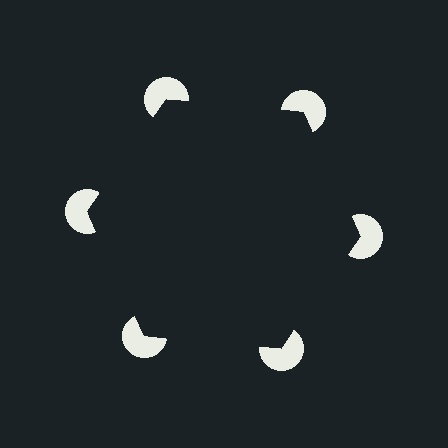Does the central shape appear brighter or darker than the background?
It typically appears slightly darker than the background, even though no actual brightness change is drawn.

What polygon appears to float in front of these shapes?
An illusory hexagon — its edges are inferred from the aligned wedge cuts in the pac-man discs, not physically drawn.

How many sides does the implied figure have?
6 sides.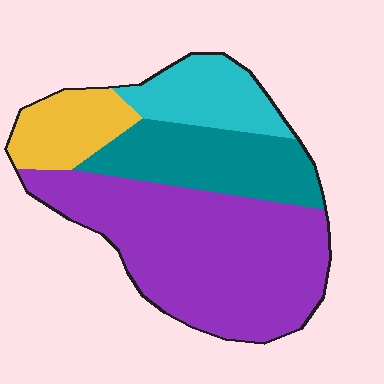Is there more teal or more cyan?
Teal.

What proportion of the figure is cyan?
Cyan covers around 15% of the figure.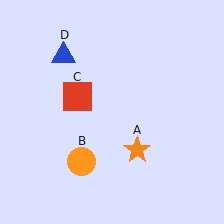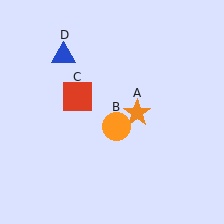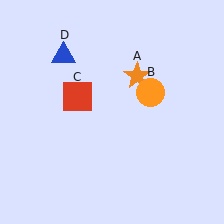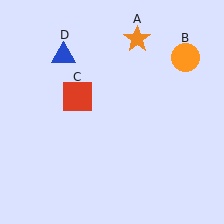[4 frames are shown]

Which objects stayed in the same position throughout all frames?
Red square (object C) and blue triangle (object D) remained stationary.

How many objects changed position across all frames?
2 objects changed position: orange star (object A), orange circle (object B).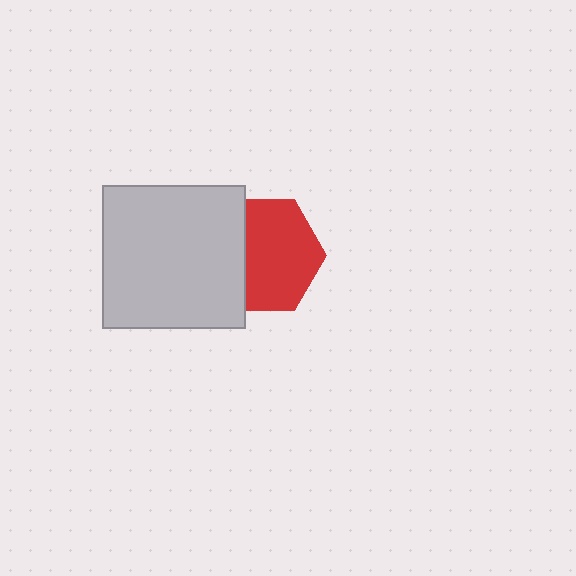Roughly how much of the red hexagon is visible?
Most of it is visible (roughly 68%).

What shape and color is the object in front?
The object in front is a light gray rectangle.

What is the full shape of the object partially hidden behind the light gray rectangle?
The partially hidden object is a red hexagon.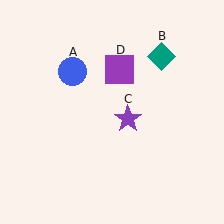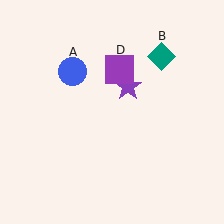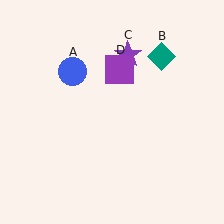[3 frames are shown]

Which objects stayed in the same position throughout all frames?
Blue circle (object A) and teal diamond (object B) and purple square (object D) remained stationary.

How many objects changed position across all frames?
1 object changed position: purple star (object C).